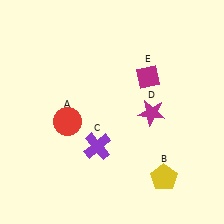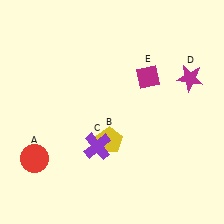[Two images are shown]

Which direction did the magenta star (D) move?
The magenta star (D) moved right.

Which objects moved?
The objects that moved are: the red circle (A), the yellow pentagon (B), the magenta star (D).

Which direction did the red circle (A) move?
The red circle (A) moved down.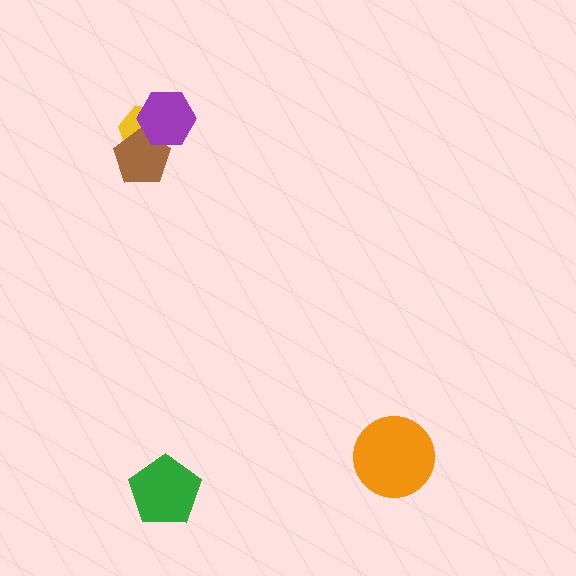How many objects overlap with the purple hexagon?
2 objects overlap with the purple hexagon.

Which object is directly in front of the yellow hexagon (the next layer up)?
The brown pentagon is directly in front of the yellow hexagon.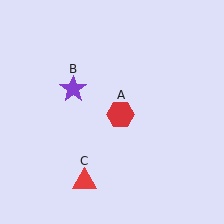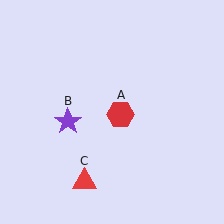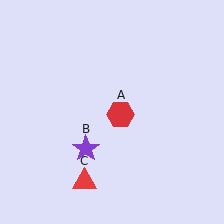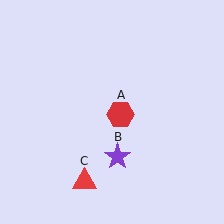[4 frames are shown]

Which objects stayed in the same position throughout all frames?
Red hexagon (object A) and red triangle (object C) remained stationary.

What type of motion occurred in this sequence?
The purple star (object B) rotated counterclockwise around the center of the scene.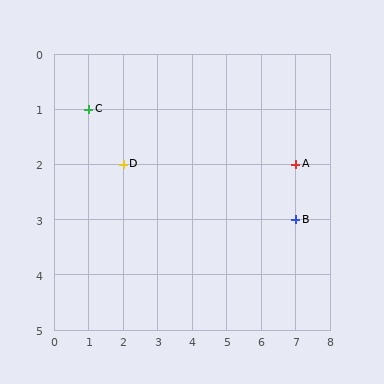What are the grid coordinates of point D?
Point D is at grid coordinates (2, 2).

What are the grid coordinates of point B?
Point B is at grid coordinates (7, 3).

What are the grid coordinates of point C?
Point C is at grid coordinates (1, 1).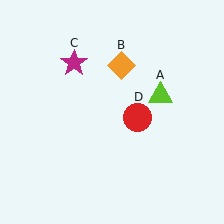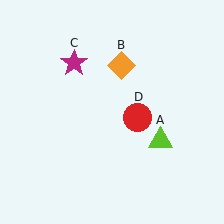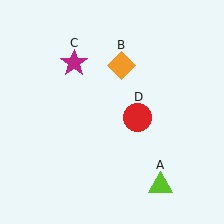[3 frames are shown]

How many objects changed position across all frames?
1 object changed position: lime triangle (object A).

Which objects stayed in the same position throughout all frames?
Orange diamond (object B) and magenta star (object C) and red circle (object D) remained stationary.